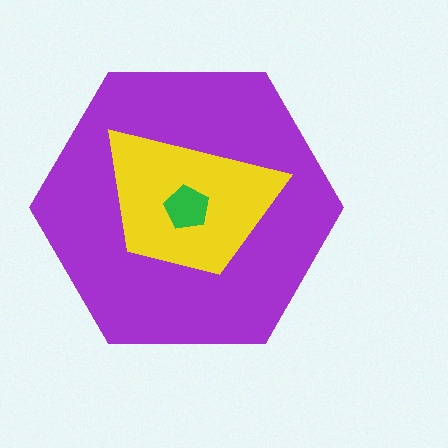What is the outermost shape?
The purple hexagon.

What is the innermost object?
The green pentagon.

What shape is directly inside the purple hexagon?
The yellow trapezoid.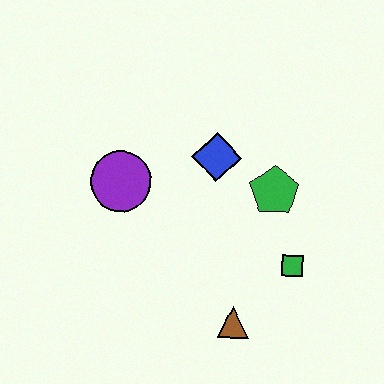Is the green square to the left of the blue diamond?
No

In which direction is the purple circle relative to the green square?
The purple circle is to the left of the green square.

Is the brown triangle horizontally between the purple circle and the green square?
Yes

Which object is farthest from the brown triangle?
The purple circle is farthest from the brown triangle.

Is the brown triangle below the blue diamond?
Yes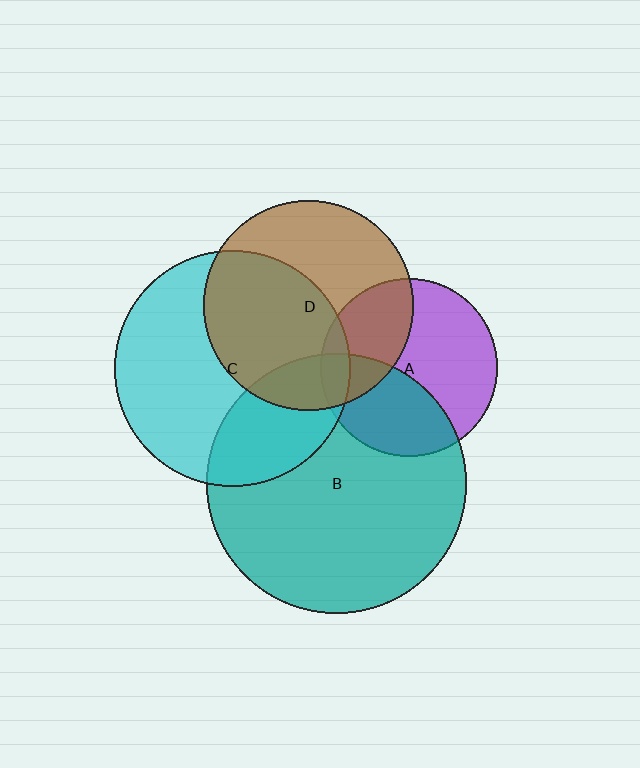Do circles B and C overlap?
Yes.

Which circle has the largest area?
Circle B (teal).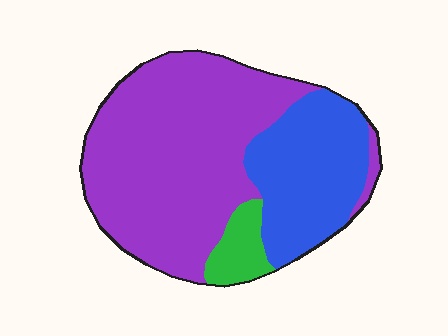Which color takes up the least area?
Green, at roughly 5%.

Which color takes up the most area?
Purple, at roughly 65%.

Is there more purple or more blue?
Purple.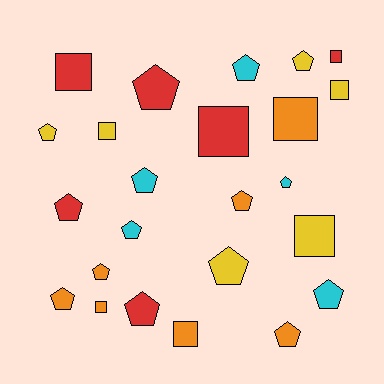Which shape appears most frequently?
Pentagon, with 15 objects.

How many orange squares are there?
There are 3 orange squares.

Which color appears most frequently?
Orange, with 7 objects.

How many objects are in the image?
There are 24 objects.